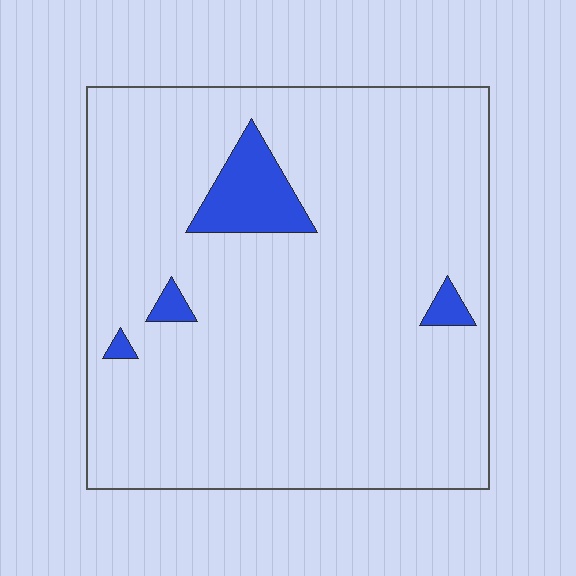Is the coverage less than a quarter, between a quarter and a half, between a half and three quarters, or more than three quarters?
Less than a quarter.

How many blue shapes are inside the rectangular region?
4.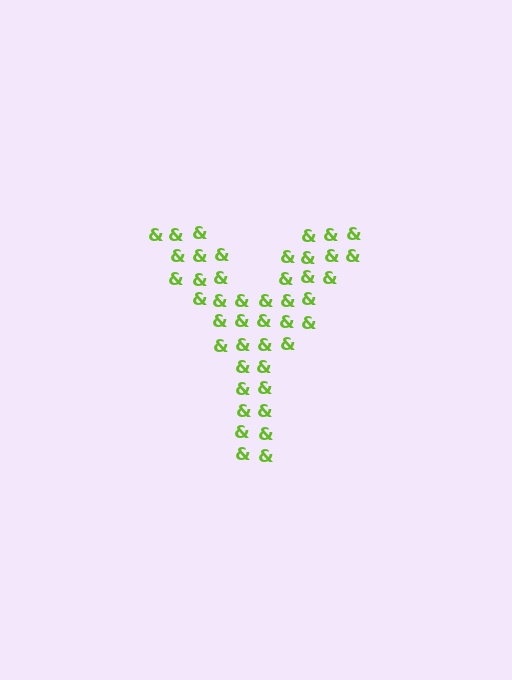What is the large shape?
The large shape is the letter Y.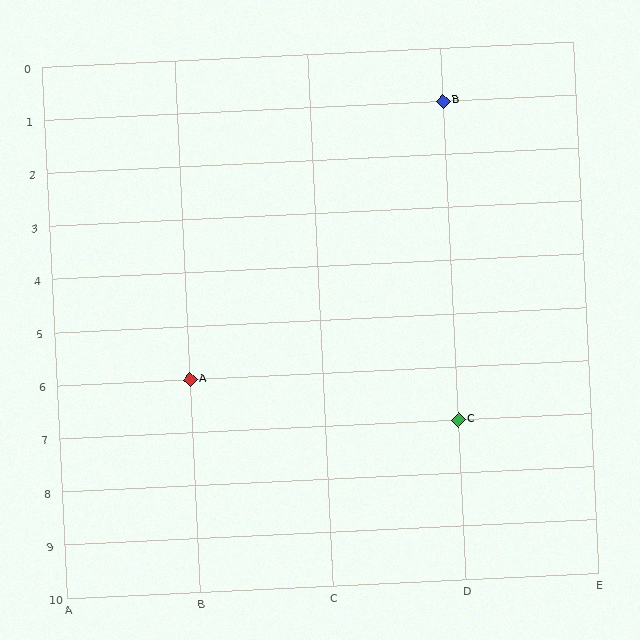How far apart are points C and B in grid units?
Points C and B are 6 rows apart.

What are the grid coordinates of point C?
Point C is at grid coordinates (D, 7).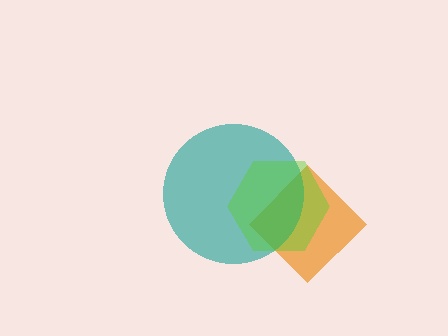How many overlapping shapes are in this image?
There are 3 overlapping shapes in the image.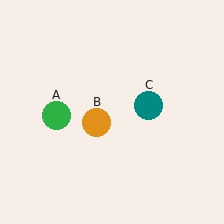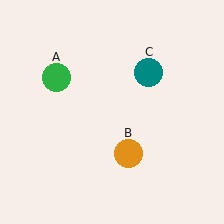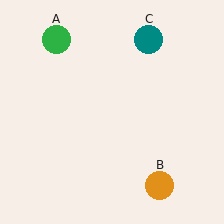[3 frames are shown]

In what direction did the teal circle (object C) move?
The teal circle (object C) moved up.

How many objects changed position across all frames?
3 objects changed position: green circle (object A), orange circle (object B), teal circle (object C).